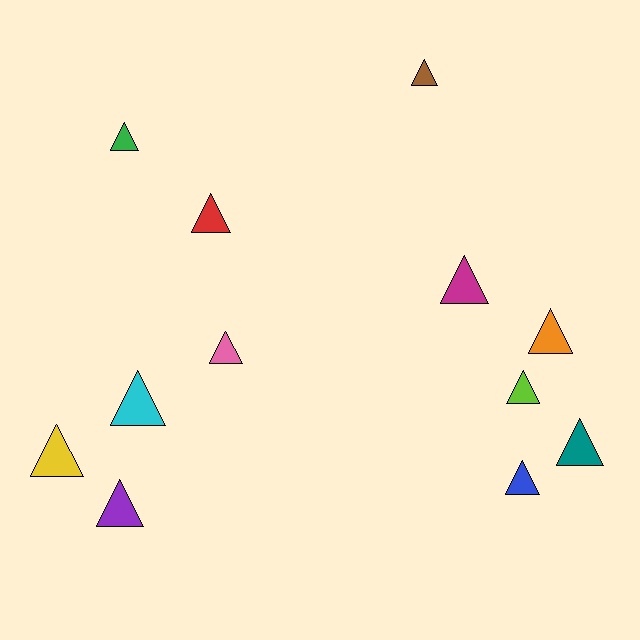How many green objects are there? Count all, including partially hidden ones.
There is 1 green object.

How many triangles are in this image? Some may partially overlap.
There are 12 triangles.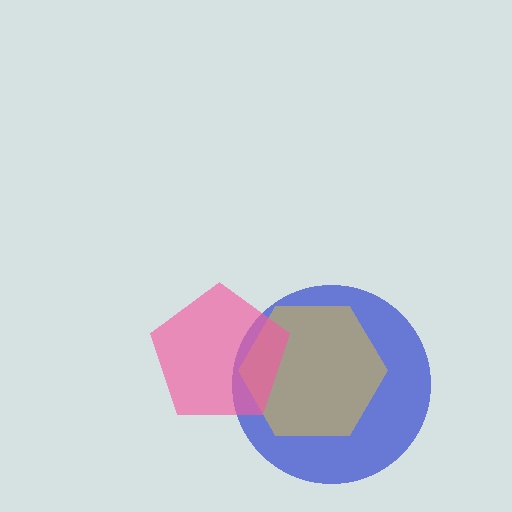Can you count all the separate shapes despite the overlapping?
Yes, there are 3 separate shapes.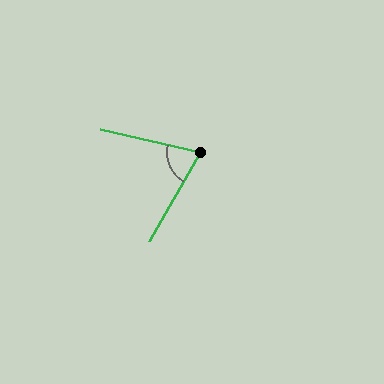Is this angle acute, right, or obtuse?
It is acute.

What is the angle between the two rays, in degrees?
Approximately 73 degrees.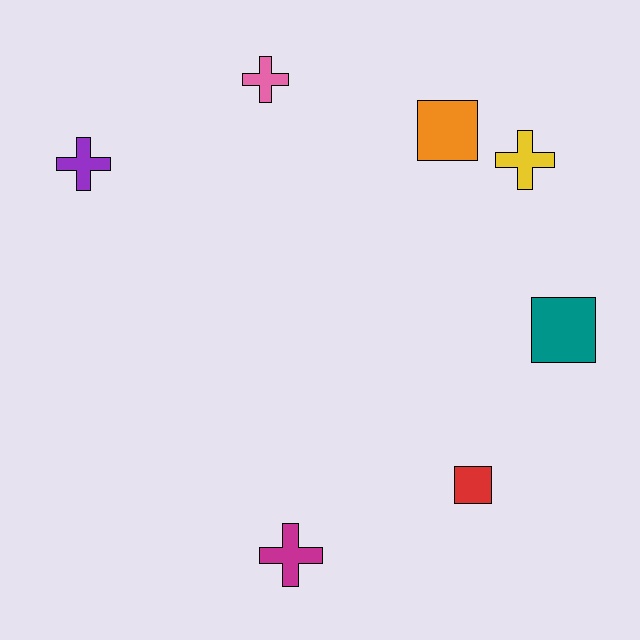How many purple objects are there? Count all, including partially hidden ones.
There is 1 purple object.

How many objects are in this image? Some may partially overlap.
There are 7 objects.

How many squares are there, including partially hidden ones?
There are 3 squares.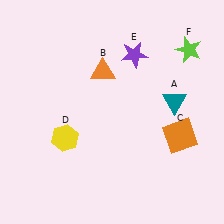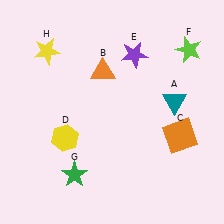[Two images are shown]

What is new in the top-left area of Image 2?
A yellow star (H) was added in the top-left area of Image 2.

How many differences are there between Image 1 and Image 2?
There are 2 differences between the two images.